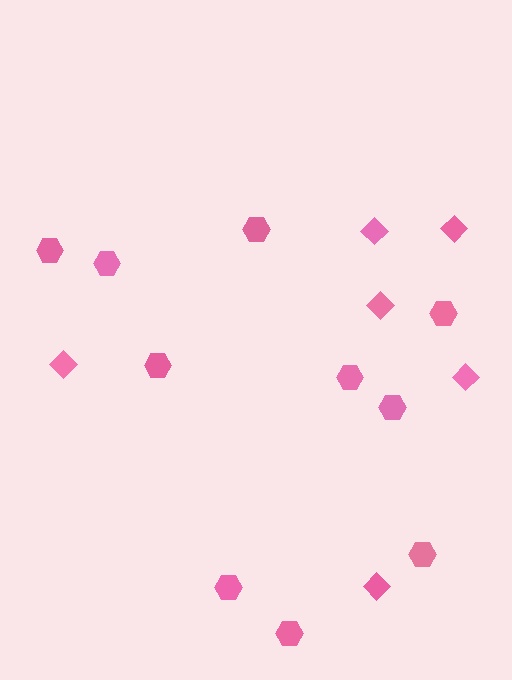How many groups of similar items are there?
There are 2 groups: one group of hexagons (10) and one group of diamonds (6).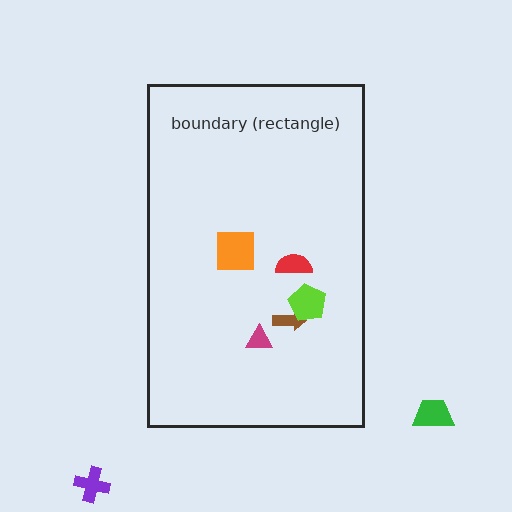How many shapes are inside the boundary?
5 inside, 2 outside.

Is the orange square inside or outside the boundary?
Inside.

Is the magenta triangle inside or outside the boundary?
Inside.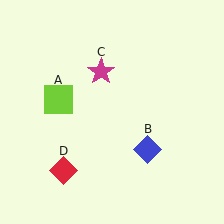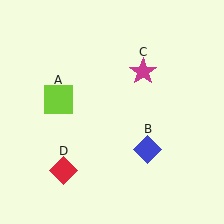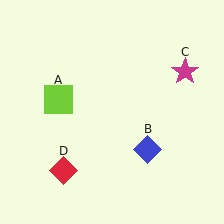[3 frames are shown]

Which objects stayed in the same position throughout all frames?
Lime square (object A) and blue diamond (object B) and red diamond (object D) remained stationary.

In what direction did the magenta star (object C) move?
The magenta star (object C) moved right.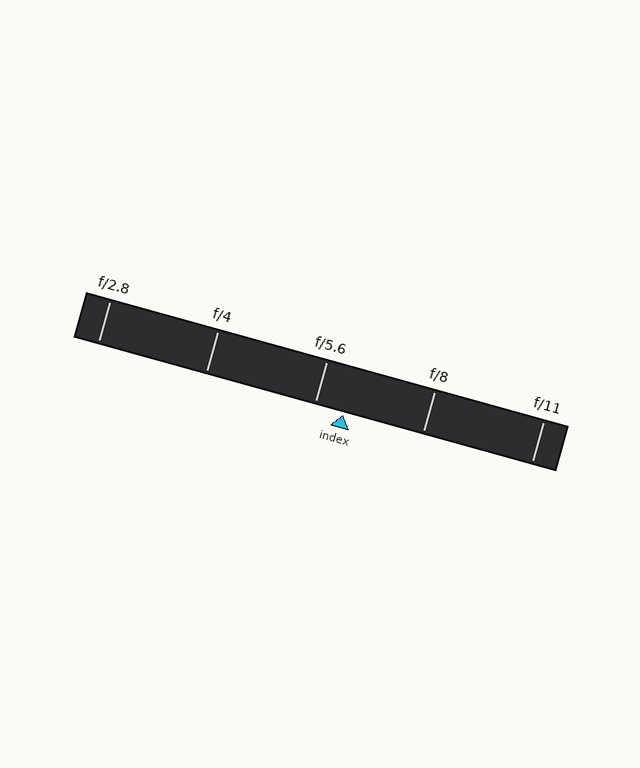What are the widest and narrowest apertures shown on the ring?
The widest aperture shown is f/2.8 and the narrowest is f/11.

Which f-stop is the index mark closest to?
The index mark is closest to f/5.6.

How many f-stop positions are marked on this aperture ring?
There are 5 f-stop positions marked.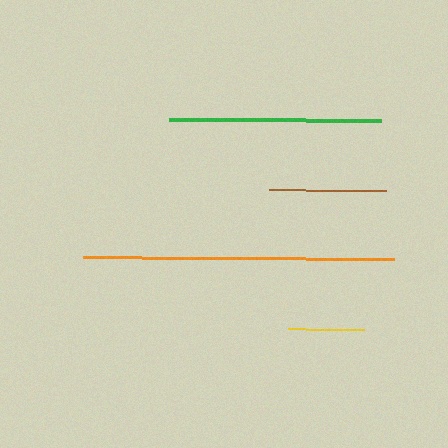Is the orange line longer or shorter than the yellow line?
The orange line is longer than the yellow line.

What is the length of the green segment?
The green segment is approximately 212 pixels long.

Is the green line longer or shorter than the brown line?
The green line is longer than the brown line.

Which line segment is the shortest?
The yellow line is the shortest at approximately 76 pixels.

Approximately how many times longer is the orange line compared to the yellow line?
The orange line is approximately 4.1 times the length of the yellow line.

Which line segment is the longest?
The orange line is the longest at approximately 311 pixels.